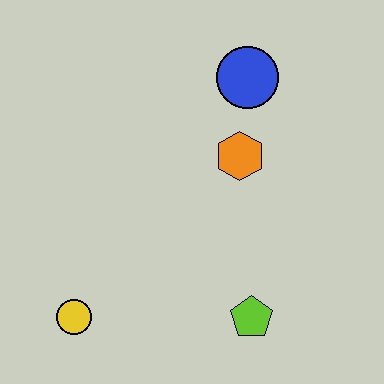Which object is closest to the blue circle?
The orange hexagon is closest to the blue circle.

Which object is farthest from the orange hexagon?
The yellow circle is farthest from the orange hexagon.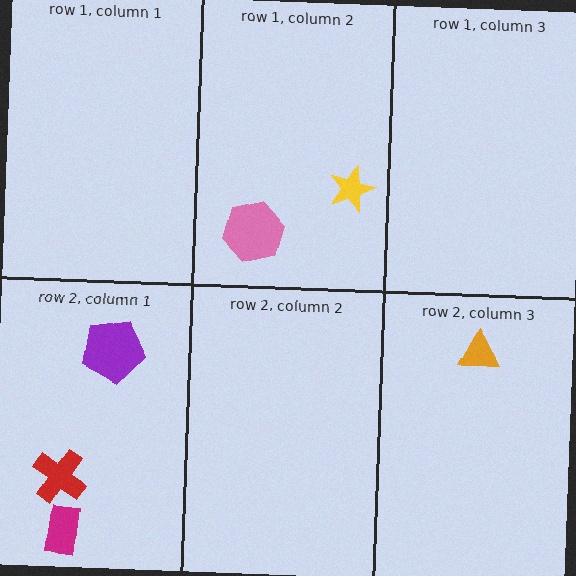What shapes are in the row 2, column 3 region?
The orange triangle.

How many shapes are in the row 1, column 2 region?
2.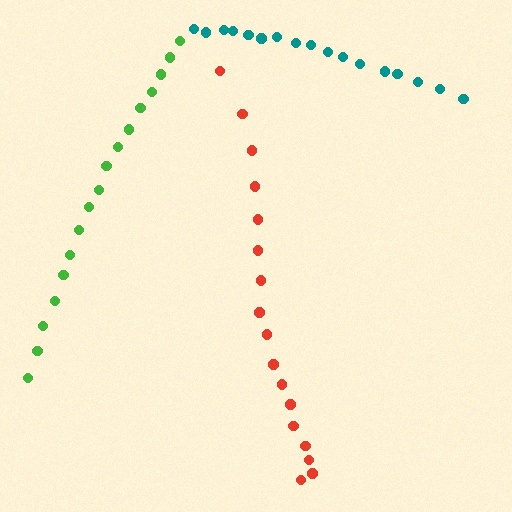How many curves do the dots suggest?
There are 3 distinct paths.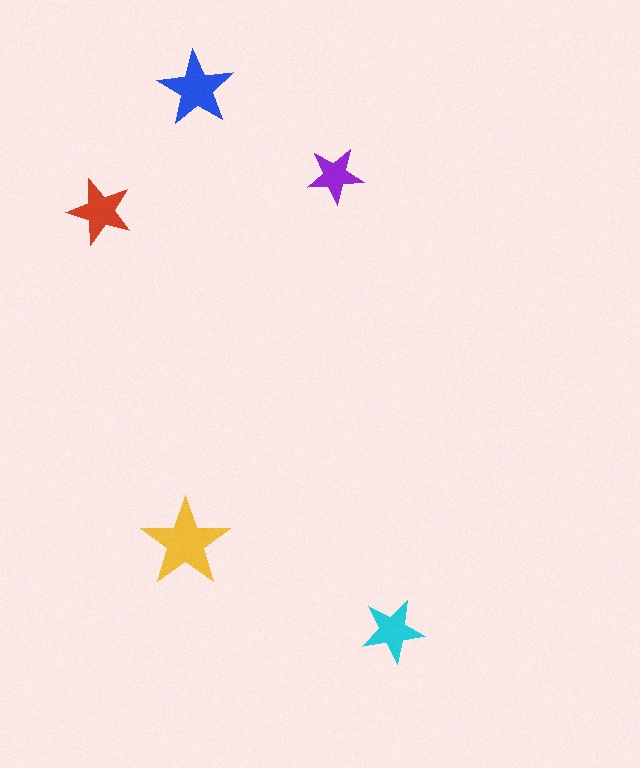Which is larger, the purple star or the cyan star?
The cyan one.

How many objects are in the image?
There are 5 objects in the image.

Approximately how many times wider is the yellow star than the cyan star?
About 1.5 times wider.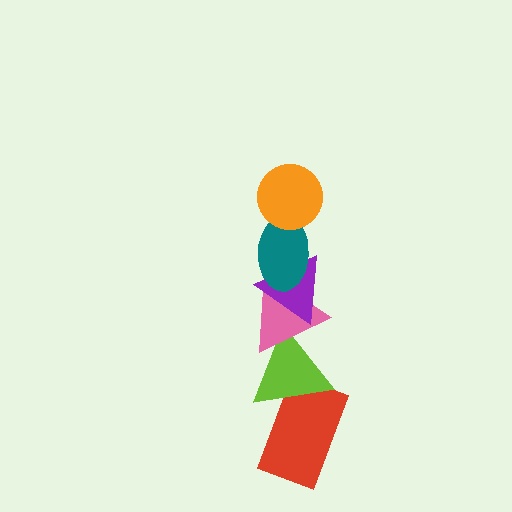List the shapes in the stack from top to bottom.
From top to bottom: the orange circle, the teal ellipse, the purple triangle, the pink triangle, the lime triangle, the red rectangle.